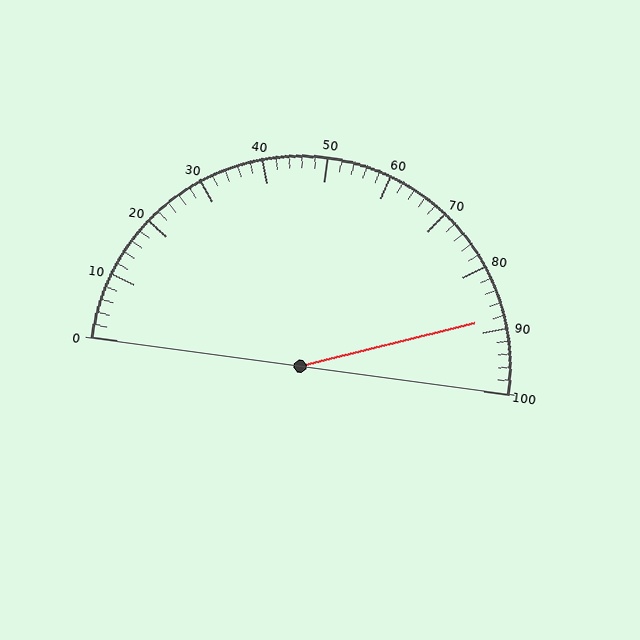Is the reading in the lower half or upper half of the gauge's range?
The reading is in the upper half of the range (0 to 100).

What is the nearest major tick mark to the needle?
The nearest major tick mark is 90.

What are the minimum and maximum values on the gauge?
The gauge ranges from 0 to 100.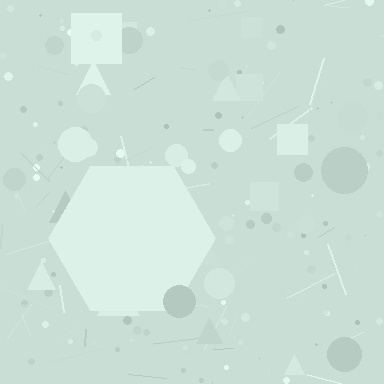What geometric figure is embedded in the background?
A hexagon is embedded in the background.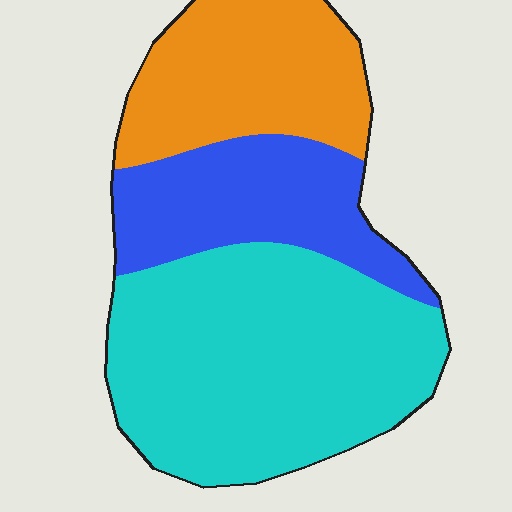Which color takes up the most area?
Cyan, at roughly 50%.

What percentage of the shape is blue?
Blue covers roughly 25% of the shape.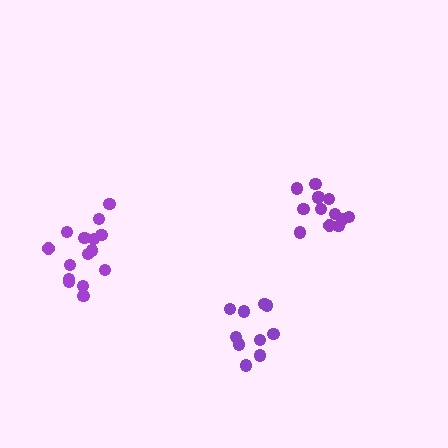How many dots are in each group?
Group 1: 10 dots, Group 2: 15 dots, Group 3: 13 dots (38 total).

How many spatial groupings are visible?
There are 3 spatial groupings.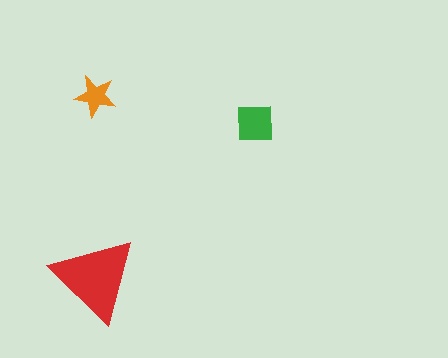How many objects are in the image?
There are 3 objects in the image.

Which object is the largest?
The red triangle.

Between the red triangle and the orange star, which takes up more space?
The red triangle.